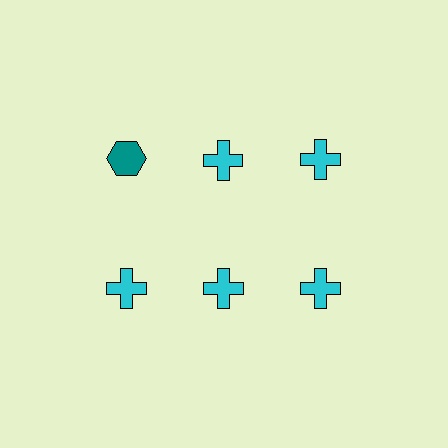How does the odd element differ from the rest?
It differs in both color (teal instead of cyan) and shape (hexagon instead of cross).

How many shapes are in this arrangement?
There are 6 shapes arranged in a grid pattern.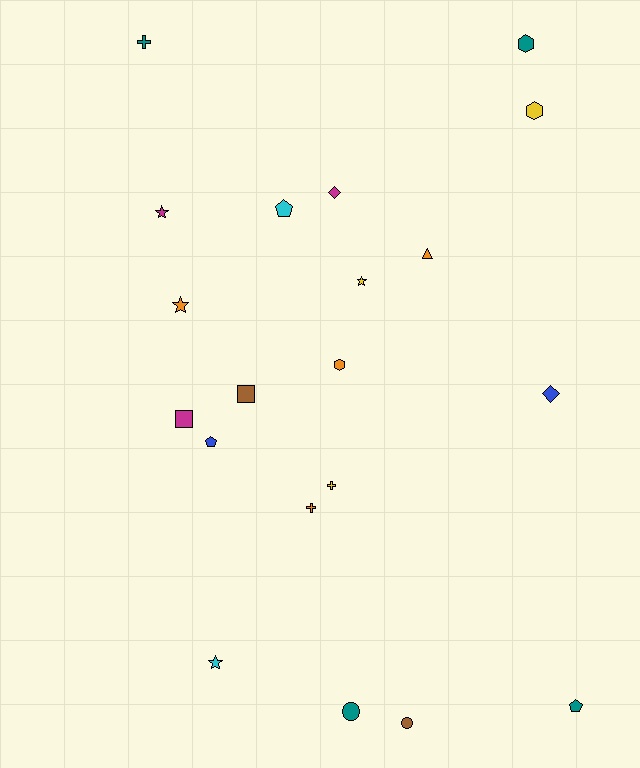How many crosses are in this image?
There are 3 crosses.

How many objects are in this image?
There are 20 objects.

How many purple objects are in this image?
There are no purple objects.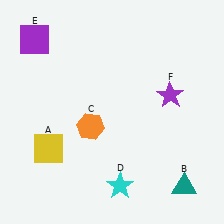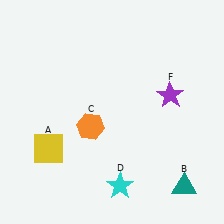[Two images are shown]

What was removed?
The purple square (E) was removed in Image 2.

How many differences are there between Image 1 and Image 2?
There is 1 difference between the two images.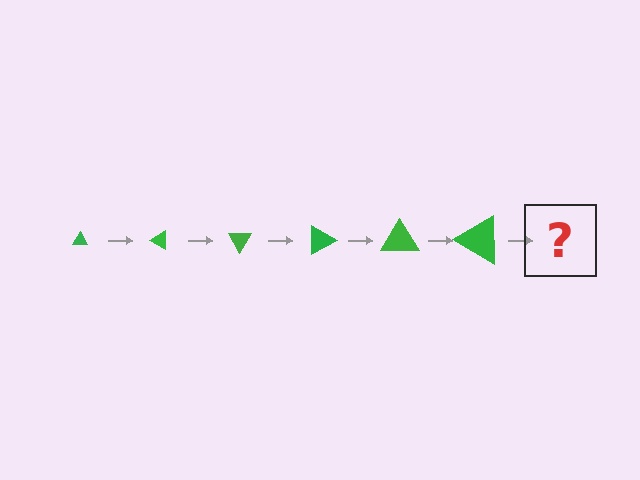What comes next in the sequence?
The next element should be a triangle, larger than the previous one and rotated 180 degrees from the start.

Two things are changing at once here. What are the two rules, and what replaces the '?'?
The two rules are that the triangle grows larger each step and it rotates 30 degrees each step. The '?' should be a triangle, larger than the previous one and rotated 180 degrees from the start.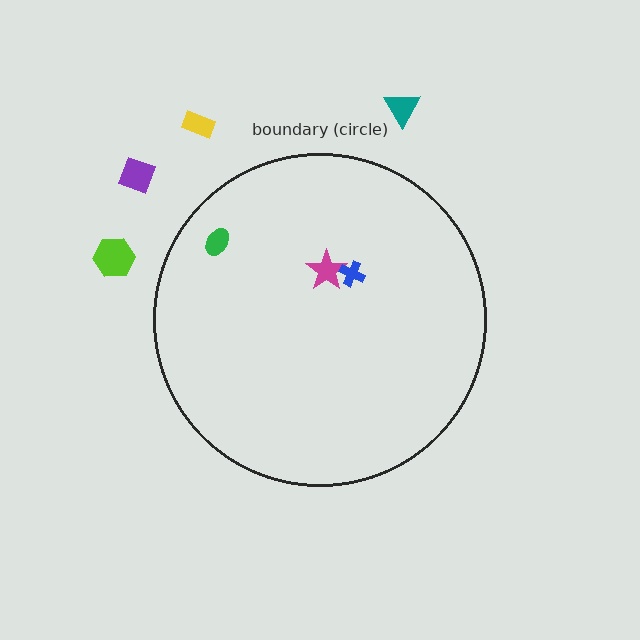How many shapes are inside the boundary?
3 inside, 4 outside.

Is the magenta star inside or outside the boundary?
Inside.